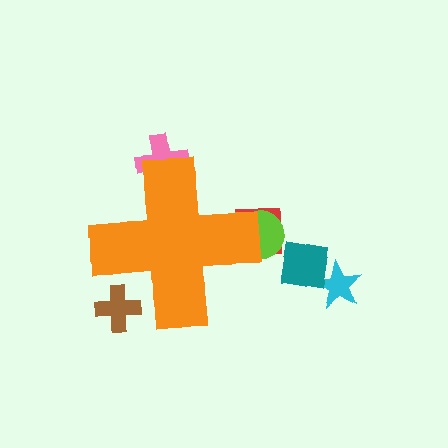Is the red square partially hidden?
Yes, the red square is partially hidden behind the orange cross.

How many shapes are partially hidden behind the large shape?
4 shapes are partially hidden.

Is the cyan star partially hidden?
No, the cyan star is fully visible.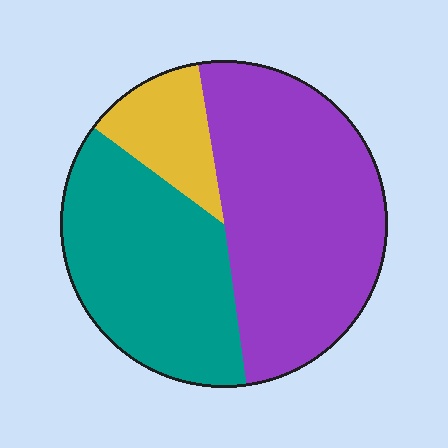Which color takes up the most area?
Purple, at roughly 50%.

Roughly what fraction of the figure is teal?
Teal covers roughly 35% of the figure.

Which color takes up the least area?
Yellow, at roughly 10%.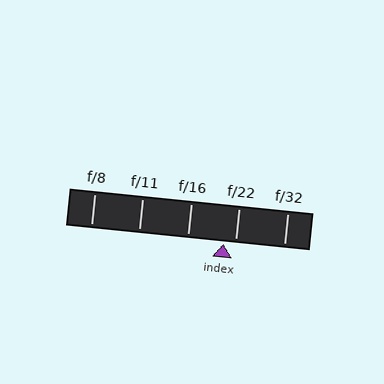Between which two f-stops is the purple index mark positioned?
The index mark is between f/16 and f/22.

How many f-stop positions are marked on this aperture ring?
There are 5 f-stop positions marked.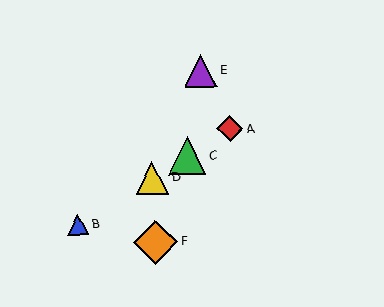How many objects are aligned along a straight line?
4 objects (A, B, C, D) are aligned along a straight line.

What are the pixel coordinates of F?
Object F is at (156, 242).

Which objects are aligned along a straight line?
Objects A, B, C, D are aligned along a straight line.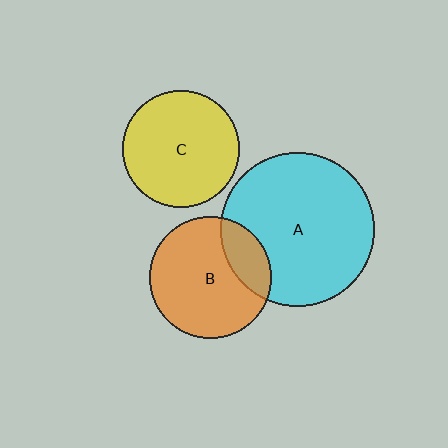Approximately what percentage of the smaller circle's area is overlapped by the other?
Approximately 20%.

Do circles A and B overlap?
Yes.